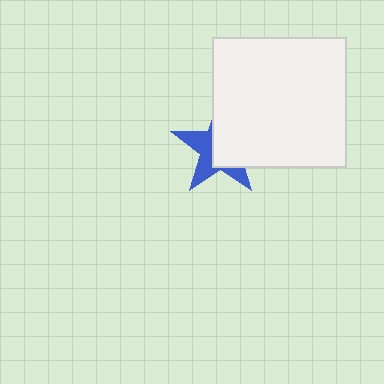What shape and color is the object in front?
The object in front is a white rectangle.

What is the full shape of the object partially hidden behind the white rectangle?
The partially hidden object is a blue star.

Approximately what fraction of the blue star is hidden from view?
Roughly 57% of the blue star is hidden behind the white rectangle.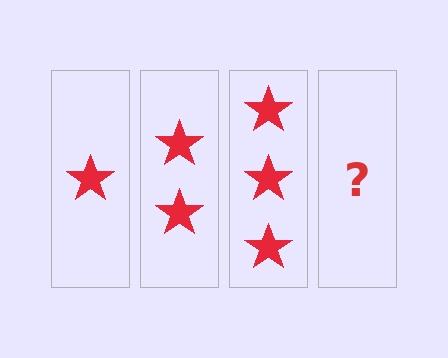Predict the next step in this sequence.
The next step is 4 stars.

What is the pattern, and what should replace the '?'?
The pattern is that each step adds one more star. The '?' should be 4 stars.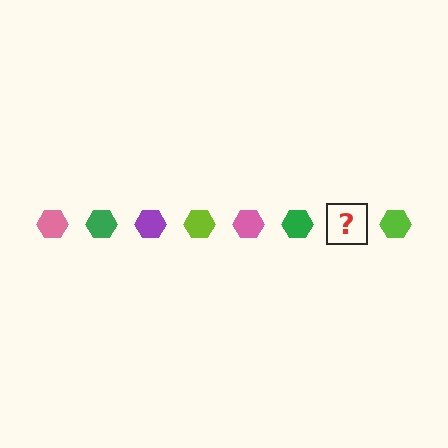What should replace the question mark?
The question mark should be replaced with a purple hexagon.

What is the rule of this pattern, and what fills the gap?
The rule is that the pattern cycles through pink, green, purple, lime hexagons. The gap should be filled with a purple hexagon.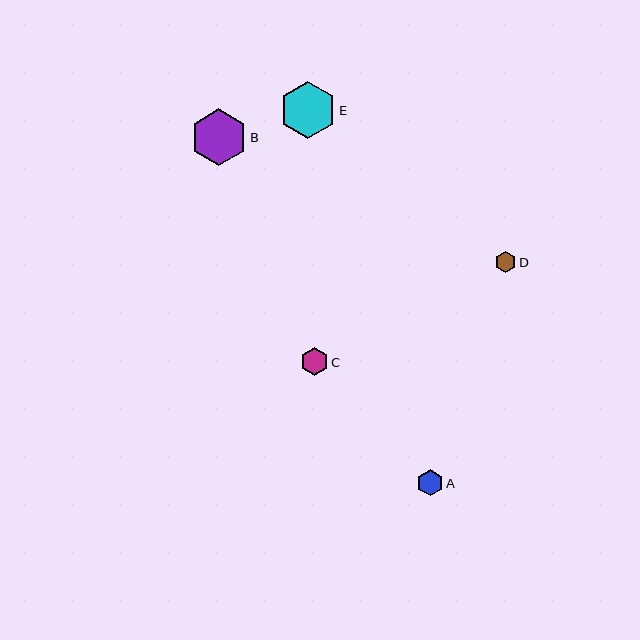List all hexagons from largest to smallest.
From largest to smallest: E, B, C, A, D.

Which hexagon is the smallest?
Hexagon D is the smallest with a size of approximately 21 pixels.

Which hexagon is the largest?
Hexagon E is the largest with a size of approximately 57 pixels.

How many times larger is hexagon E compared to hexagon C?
Hexagon E is approximately 2.0 times the size of hexagon C.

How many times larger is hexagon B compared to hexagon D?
Hexagon B is approximately 2.7 times the size of hexagon D.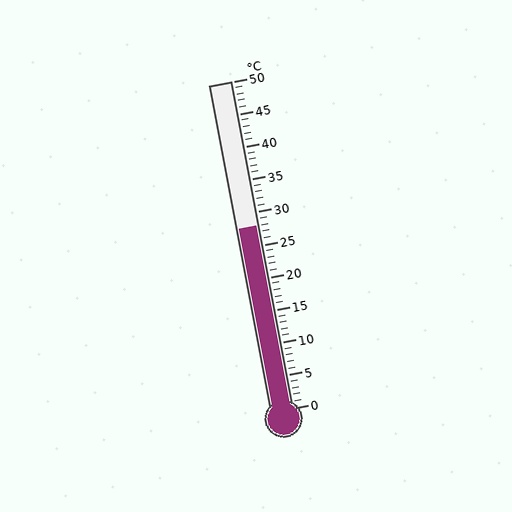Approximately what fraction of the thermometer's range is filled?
The thermometer is filled to approximately 55% of its range.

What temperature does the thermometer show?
The thermometer shows approximately 28°C.